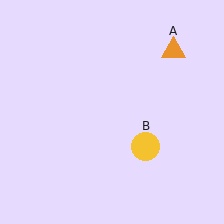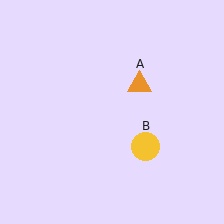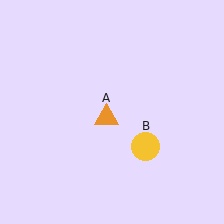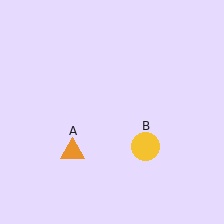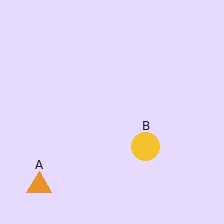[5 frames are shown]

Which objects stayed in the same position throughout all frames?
Yellow circle (object B) remained stationary.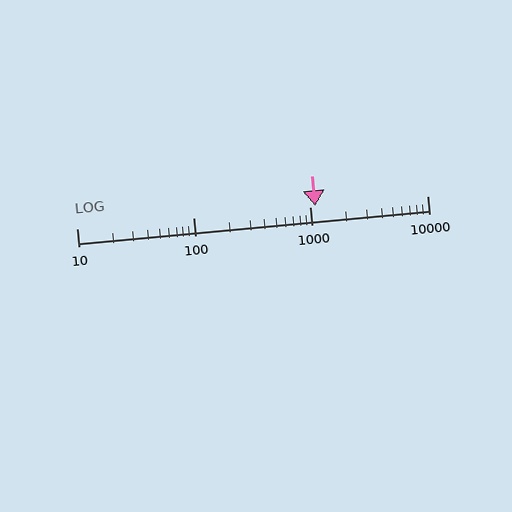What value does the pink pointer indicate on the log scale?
The pointer indicates approximately 1100.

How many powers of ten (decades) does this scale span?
The scale spans 3 decades, from 10 to 10000.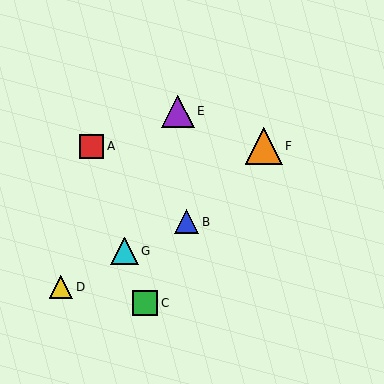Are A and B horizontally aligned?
No, A is at y≈146 and B is at y≈222.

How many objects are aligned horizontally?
2 objects (A, F) are aligned horizontally.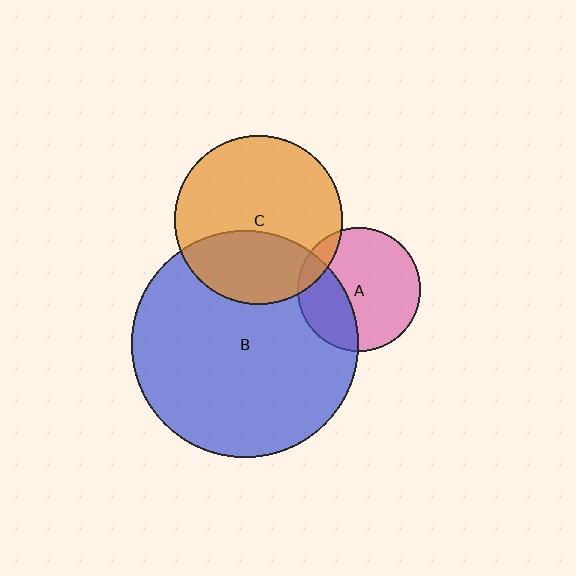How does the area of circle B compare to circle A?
Approximately 3.4 times.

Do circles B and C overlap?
Yes.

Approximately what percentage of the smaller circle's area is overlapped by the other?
Approximately 35%.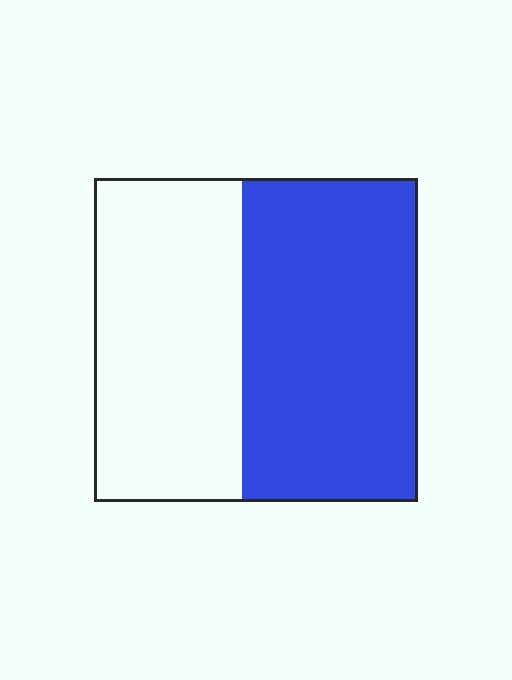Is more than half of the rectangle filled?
Yes.